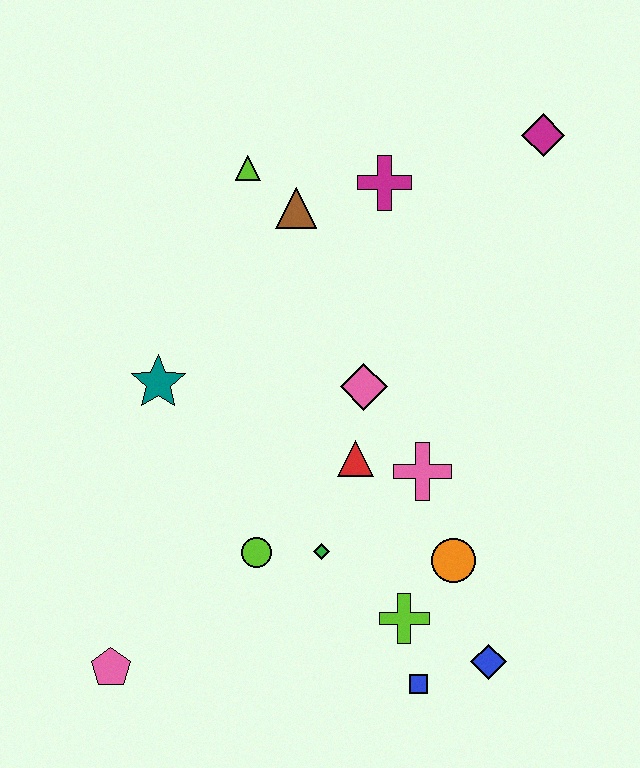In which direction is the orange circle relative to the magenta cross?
The orange circle is below the magenta cross.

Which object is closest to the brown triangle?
The lime triangle is closest to the brown triangle.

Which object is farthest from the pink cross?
The pink pentagon is farthest from the pink cross.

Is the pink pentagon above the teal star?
No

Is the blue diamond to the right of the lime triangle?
Yes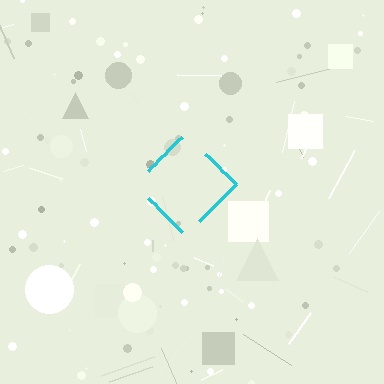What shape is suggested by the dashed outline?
The dashed outline suggests a diamond.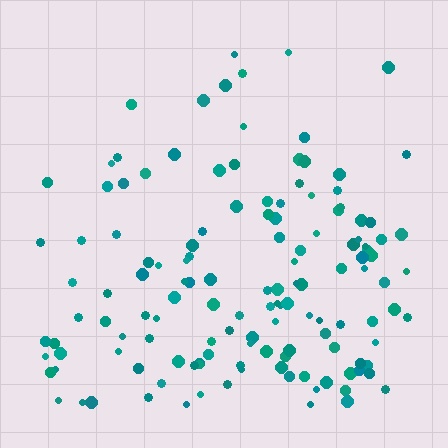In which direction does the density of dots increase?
From top to bottom, with the bottom side densest.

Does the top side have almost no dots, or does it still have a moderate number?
Still a moderate number, just noticeably fewer than the bottom.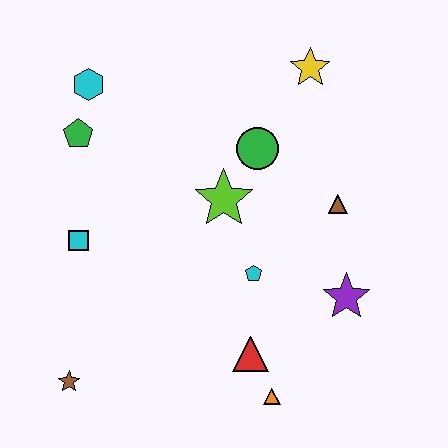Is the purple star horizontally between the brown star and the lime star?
No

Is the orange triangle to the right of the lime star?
Yes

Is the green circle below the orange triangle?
No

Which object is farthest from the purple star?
The cyan hexagon is farthest from the purple star.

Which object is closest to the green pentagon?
The cyan hexagon is closest to the green pentagon.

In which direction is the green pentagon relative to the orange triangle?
The green pentagon is above the orange triangle.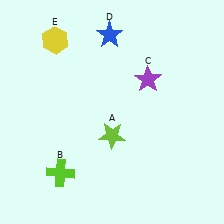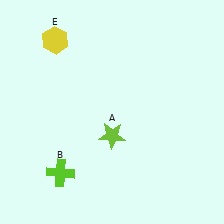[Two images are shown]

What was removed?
The purple star (C), the blue star (D) were removed in Image 2.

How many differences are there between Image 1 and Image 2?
There are 2 differences between the two images.